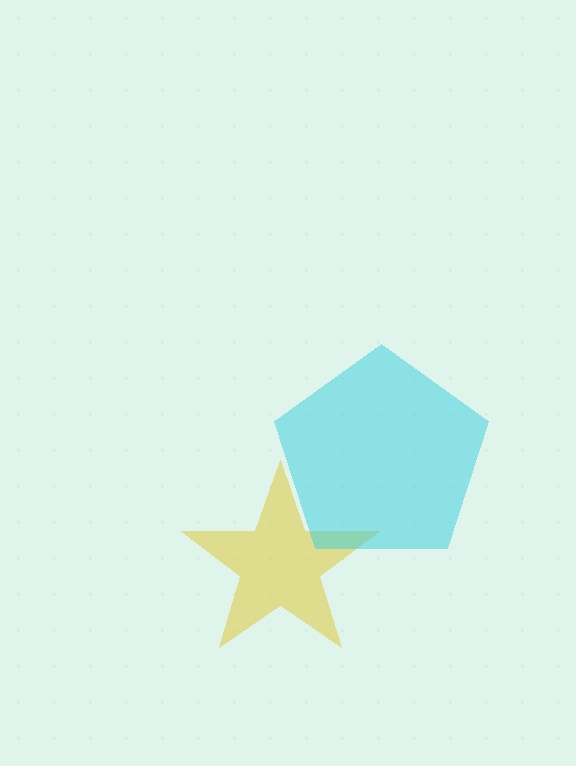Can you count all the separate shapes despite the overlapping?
Yes, there are 2 separate shapes.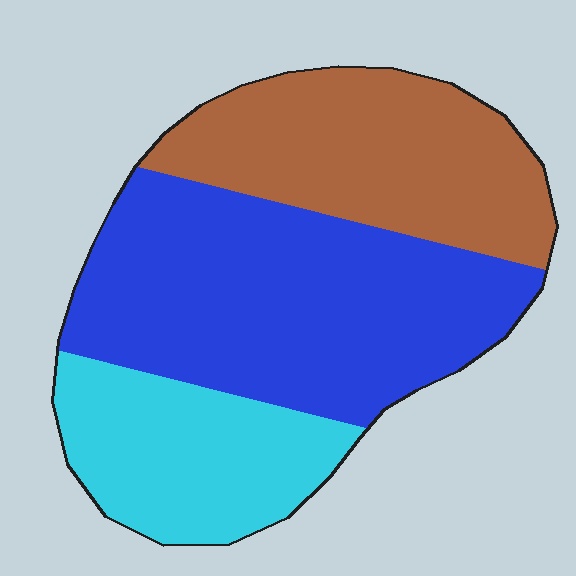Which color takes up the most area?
Blue, at roughly 45%.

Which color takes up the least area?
Cyan, at roughly 25%.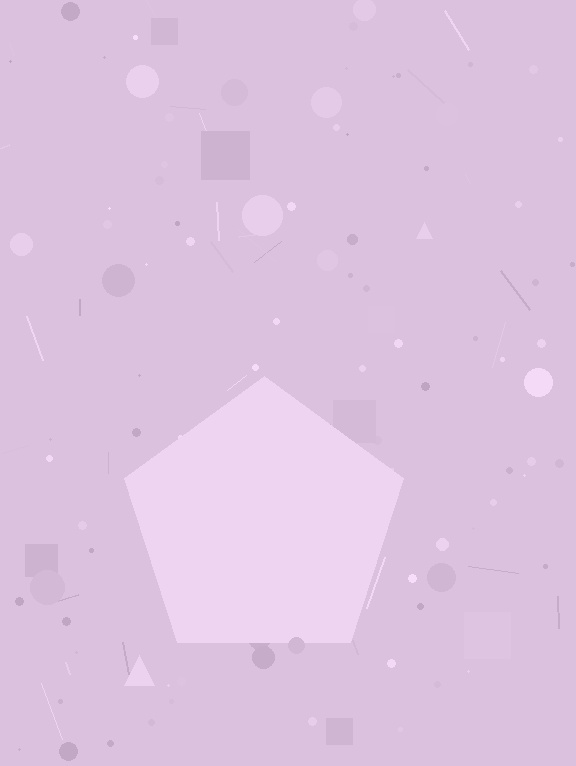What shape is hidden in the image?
A pentagon is hidden in the image.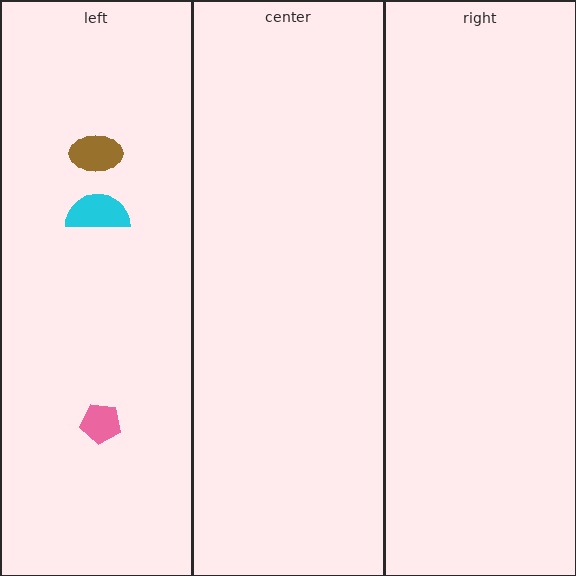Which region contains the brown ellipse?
The left region.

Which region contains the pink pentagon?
The left region.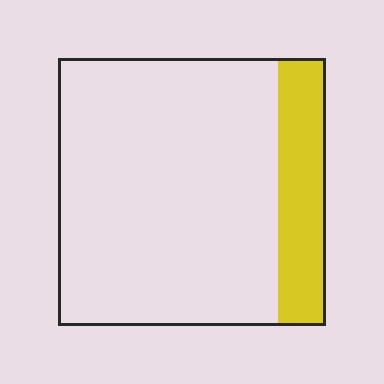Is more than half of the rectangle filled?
No.